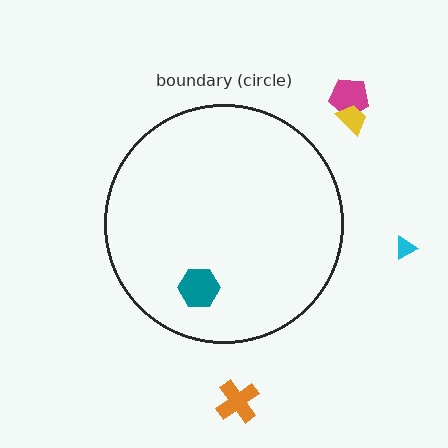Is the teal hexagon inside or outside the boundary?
Inside.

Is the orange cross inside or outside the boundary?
Outside.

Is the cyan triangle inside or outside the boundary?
Outside.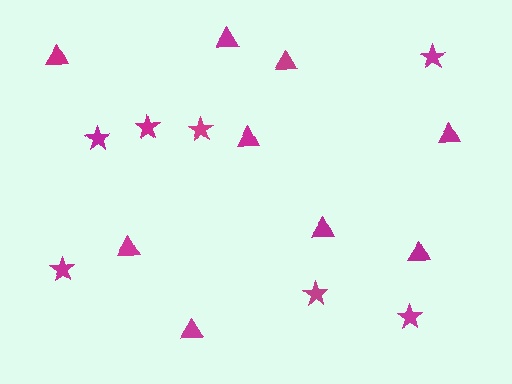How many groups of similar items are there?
There are 2 groups: one group of stars (7) and one group of triangles (9).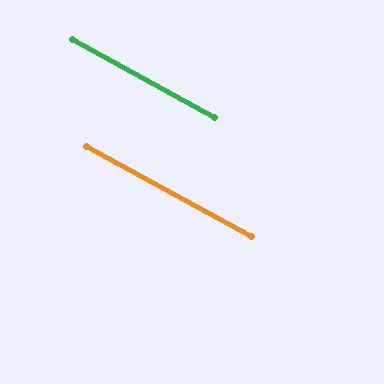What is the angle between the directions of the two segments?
Approximately 0 degrees.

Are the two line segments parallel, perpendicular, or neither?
Parallel — their directions differ by only 0.1°.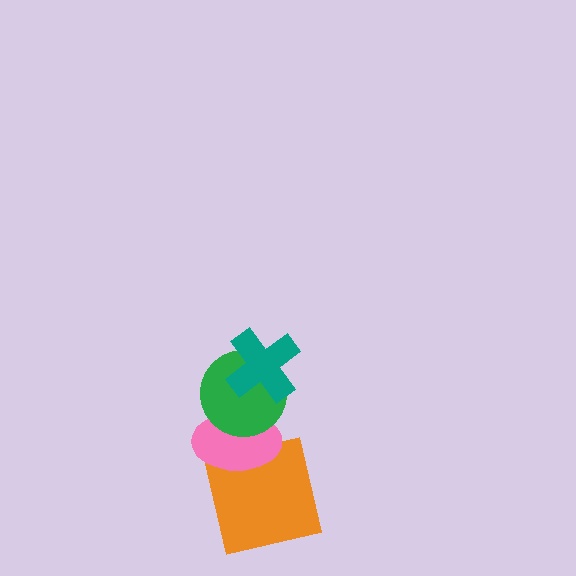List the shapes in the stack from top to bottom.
From top to bottom: the teal cross, the green circle, the pink ellipse, the orange square.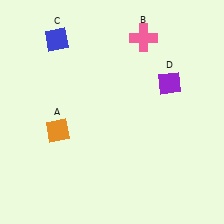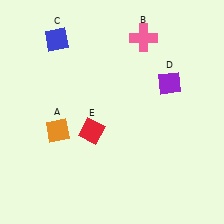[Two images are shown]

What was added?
A red diamond (E) was added in Image 2.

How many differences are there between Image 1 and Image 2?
There is 1 difference between the two images.